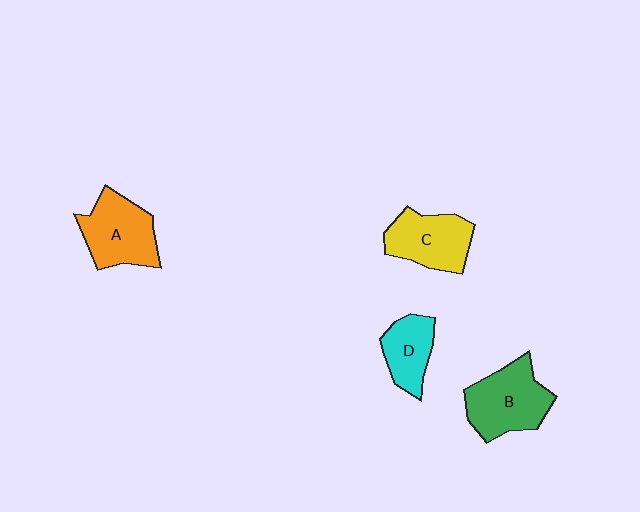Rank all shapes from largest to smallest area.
From largest to smallest: B (green), A (orange), C (yellow), D (cyan).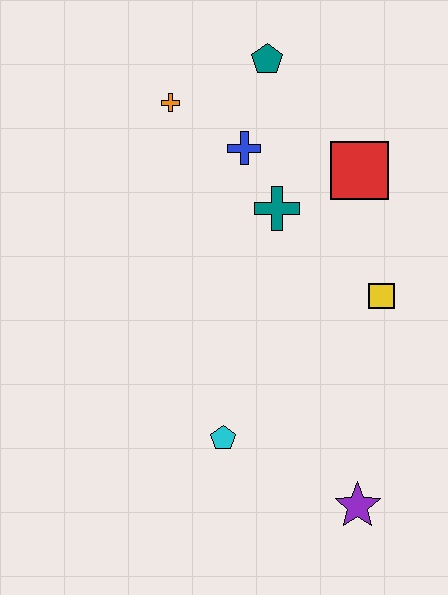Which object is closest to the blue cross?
The teal cross is closest to the blue cross.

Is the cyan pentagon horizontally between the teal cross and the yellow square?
No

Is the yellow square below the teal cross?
Yes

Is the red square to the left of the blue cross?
No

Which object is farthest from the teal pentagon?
The purple star is farthest from the teal pentagon.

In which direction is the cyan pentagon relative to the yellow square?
The cyan pentagon is to the left of the yellow square.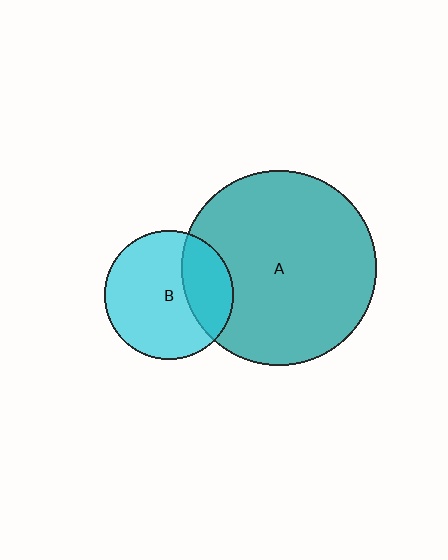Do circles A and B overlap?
Yes.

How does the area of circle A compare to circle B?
Approximately 2.3 times.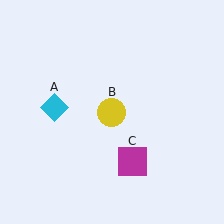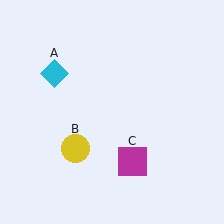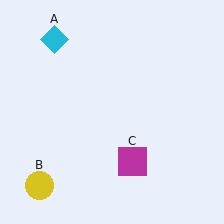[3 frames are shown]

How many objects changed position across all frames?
2 objects changed position: cyan diamond (object A), yellow circle (object B).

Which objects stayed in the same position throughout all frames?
Magenta square (object C) remained stationary.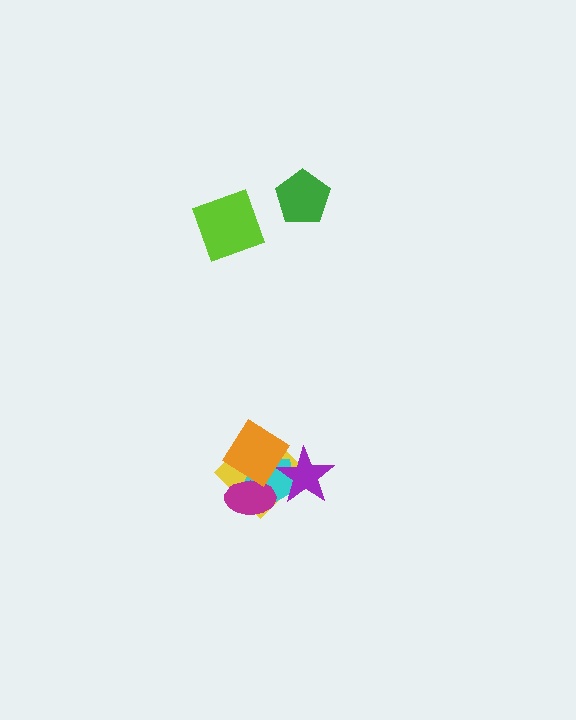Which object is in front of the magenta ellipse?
The orange diamond is in front of the magenta ellipse.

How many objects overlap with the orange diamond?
4 objects overlap with the orange diamond.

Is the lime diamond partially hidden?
No, no other shape covers it.